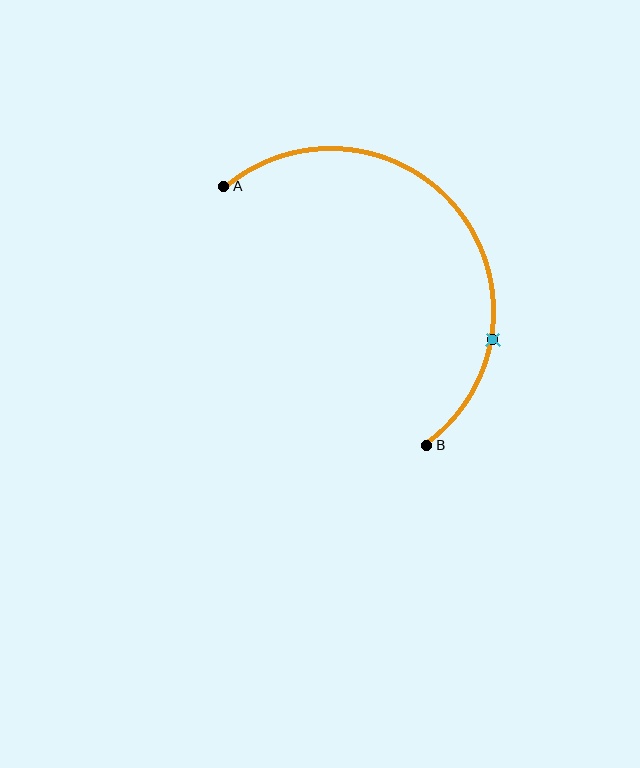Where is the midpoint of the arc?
The arc midpoint is the point on the curve farthest from the straight line joining A and B. It sits above and to the right of that line.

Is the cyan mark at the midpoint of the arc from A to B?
No. The cyan mark lies on the arc but is closer to endpoint B. The arc midpoint would be at the point on the curve equidistant along the arc from both A and B.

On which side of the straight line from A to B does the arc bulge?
The arc bulges above and to the right of the straight line connecting A and B.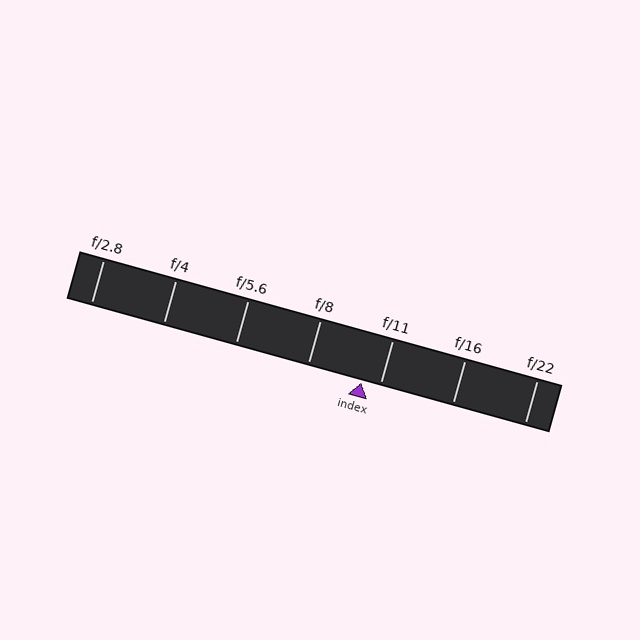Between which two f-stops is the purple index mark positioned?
The index mark is between f/8 and f/11.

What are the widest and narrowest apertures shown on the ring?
The widest aperture shown is f/2.8 and the narrowest is f/22.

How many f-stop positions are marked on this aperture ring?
There are 7 f-stop positions marked.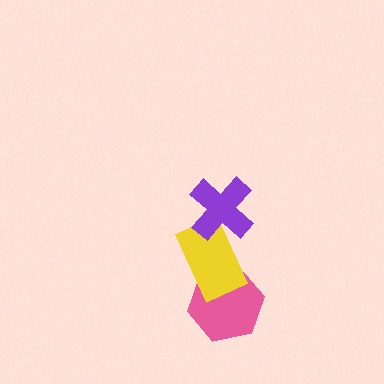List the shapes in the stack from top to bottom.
From top to bottom: the purple cross, the yellow rectangle, the pink hexagon.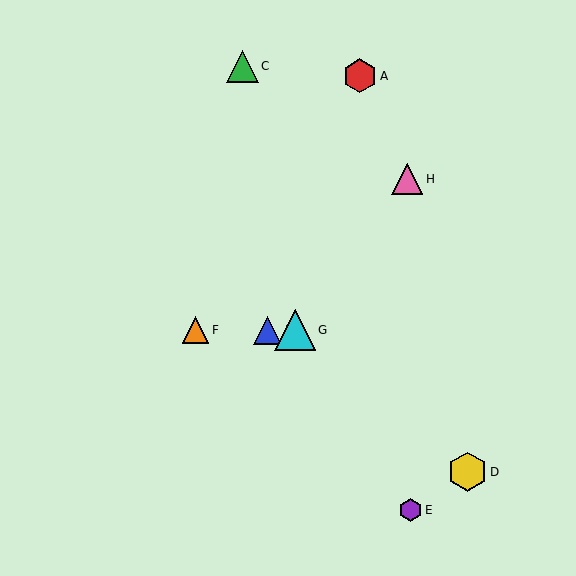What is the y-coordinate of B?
Object B is at y≈330.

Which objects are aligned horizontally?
Objects B, F, G are aligned horizontally.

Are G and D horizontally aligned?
No, G is at y≈330 and D is at y≈472.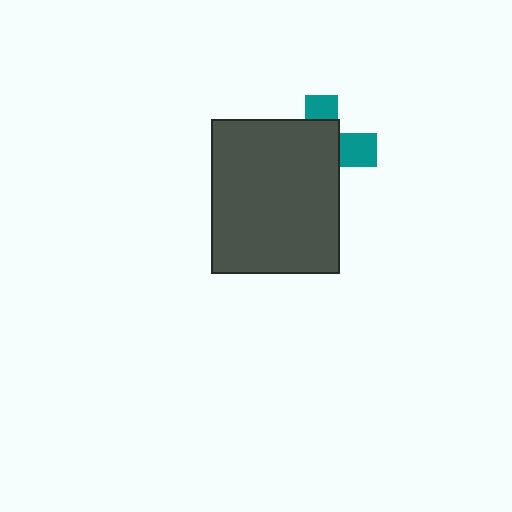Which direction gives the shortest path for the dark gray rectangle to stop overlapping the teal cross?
Moving toward the lower-left gives the shortest separation.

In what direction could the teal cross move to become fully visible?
The teal cross could move toward the upper-right. That would shift it out from behind the dark gray rectangle entirely.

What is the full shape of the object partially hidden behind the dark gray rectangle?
The partially hidden object is a teal cross.